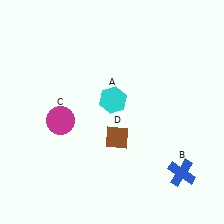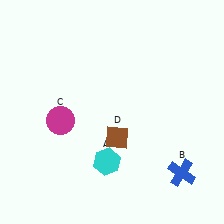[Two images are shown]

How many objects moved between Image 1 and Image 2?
1 object moved between the two images.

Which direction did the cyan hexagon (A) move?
The cyan hexagon (A) moved down.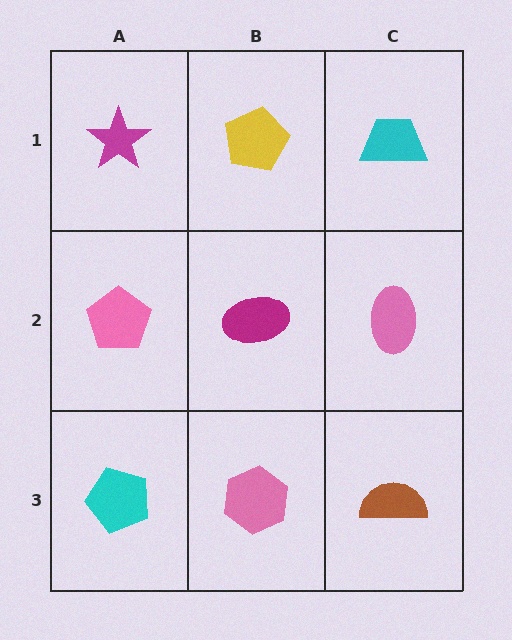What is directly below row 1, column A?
A pink pentagon.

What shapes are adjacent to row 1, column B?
A magenta ellipse (row 2, column B), a magenta star (row 1, column A), a cyan trapezoid (row 1, column C).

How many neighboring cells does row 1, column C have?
2.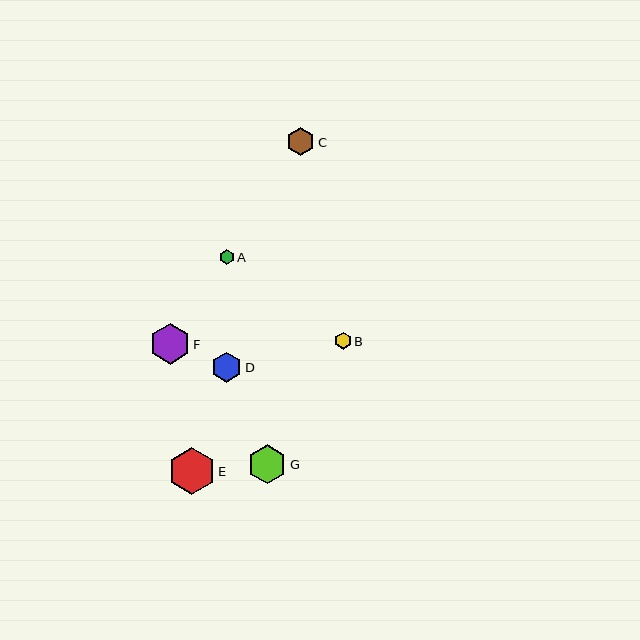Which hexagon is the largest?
Hexagon E is the largest with a size of approximately 47 pixels.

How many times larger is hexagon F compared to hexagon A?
Hexagon F is approximately 2.6 times the size of hexagon A.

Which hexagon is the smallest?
Hexagon A is the smallest with a size of approximately 15 pixels.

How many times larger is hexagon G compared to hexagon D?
Hexagon G is approximately 1.3 times the size of hexagon D.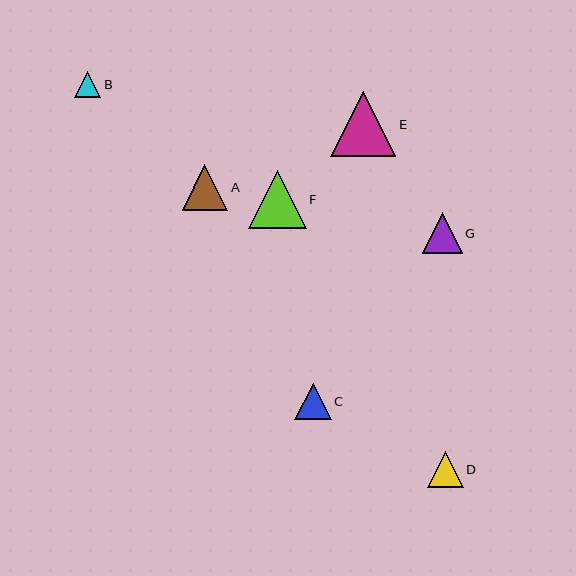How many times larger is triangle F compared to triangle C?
Triangle F is approximately 1.6 times the size of triangle C.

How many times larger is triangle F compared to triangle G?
Triangle F is approximately 1.4 times the size of triangle G.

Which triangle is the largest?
Triangle E is the largest with a size of approximately 65 pixels.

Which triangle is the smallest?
Triangle B is the smallest with a size of approximately 26 pixels.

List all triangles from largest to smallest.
From largest to smallest: E, F, A, G, C, D, B.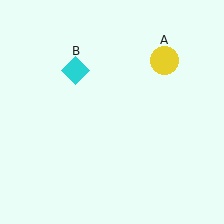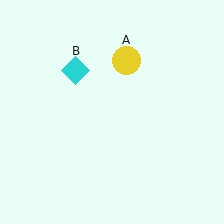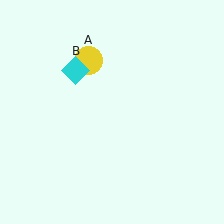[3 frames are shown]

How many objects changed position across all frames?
1 object changed position: yellow circle (object A).